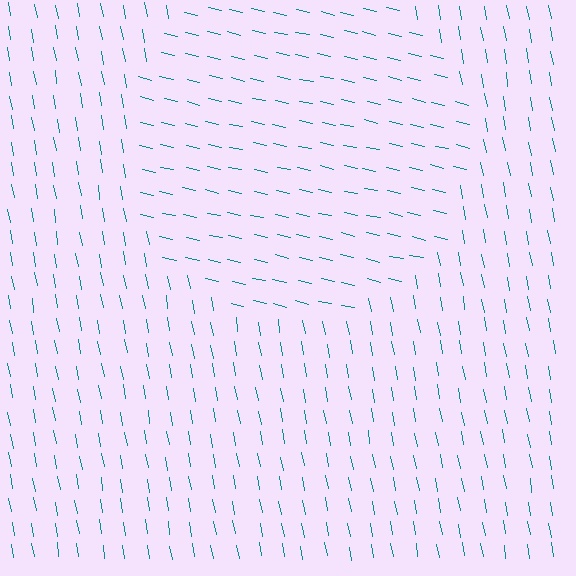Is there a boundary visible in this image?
Yes, there is a texture boundary formed by a change in line orientation.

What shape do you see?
I see a circle.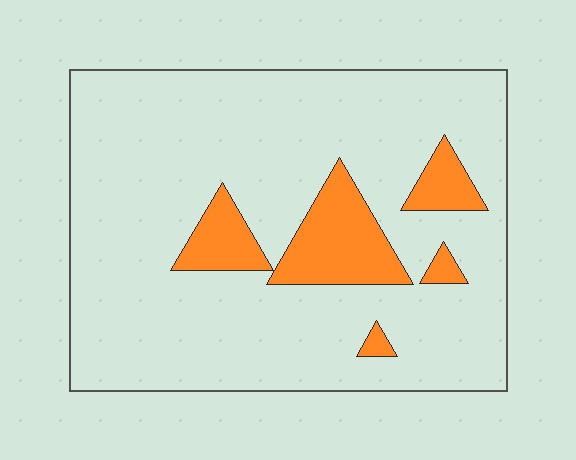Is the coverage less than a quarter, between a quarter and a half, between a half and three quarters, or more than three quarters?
Less than a quarter.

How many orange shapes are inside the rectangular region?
5.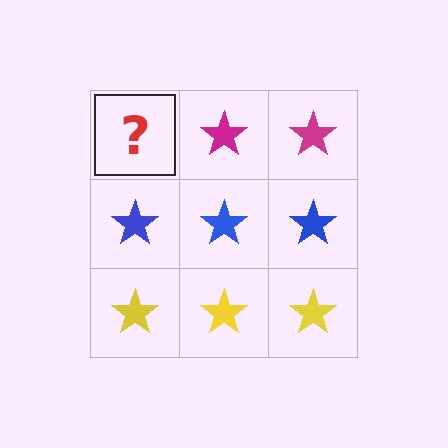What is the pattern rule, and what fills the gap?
The rule is that each row has a consistent color. The gap should be filled with a magenta star.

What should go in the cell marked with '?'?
The missing cell should contain a magenta star.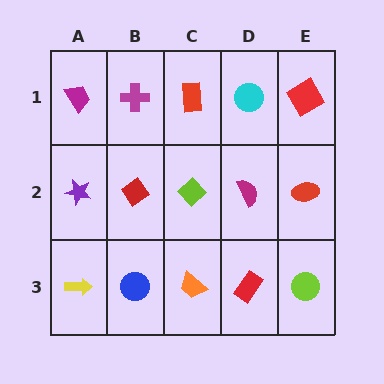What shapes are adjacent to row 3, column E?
A red ellipse (row 2, column E), a red rectangle (row 3, column D).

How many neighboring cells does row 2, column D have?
4.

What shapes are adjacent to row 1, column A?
A purple star (row 2, column A), a magenta cross (row 1, column B).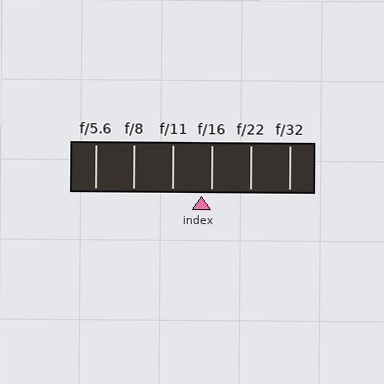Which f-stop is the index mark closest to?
The index mark is closest to f/16.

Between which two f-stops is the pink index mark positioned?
The index mark is between f/11 and f/16.